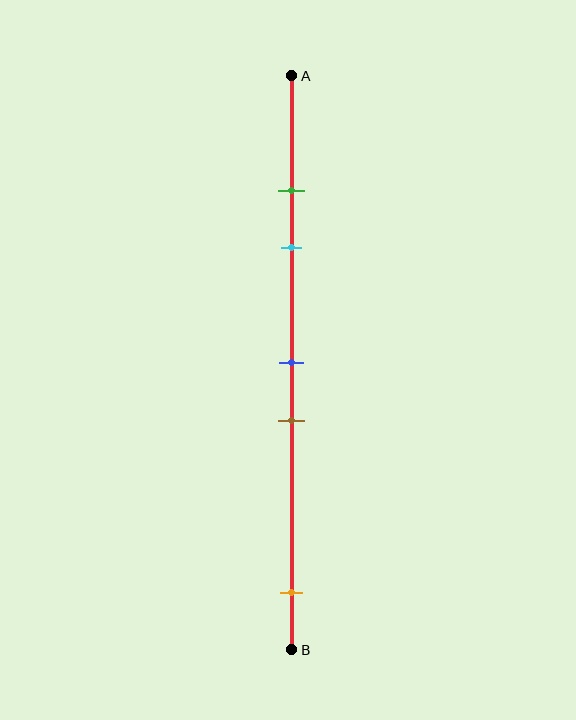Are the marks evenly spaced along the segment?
No, the marks are not evenly spaced.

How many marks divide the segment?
There are 5 marks dividing the segment.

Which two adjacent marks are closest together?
The green and cyan marks are the closest adjacent pair.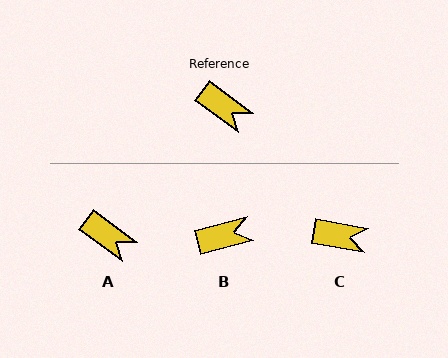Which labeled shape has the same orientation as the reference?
A.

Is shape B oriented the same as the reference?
No, it is off by about 52 degrees.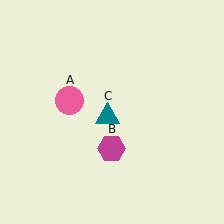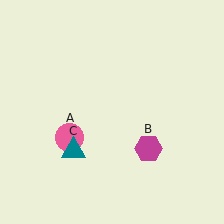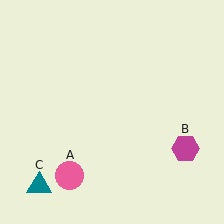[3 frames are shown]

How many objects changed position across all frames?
3 objects changed position: pink circle (object A), magenta hexagon (object B), teal triangle (object C).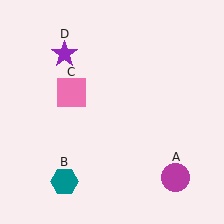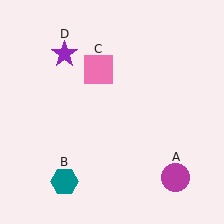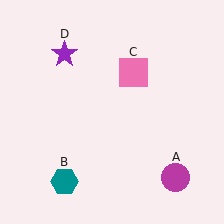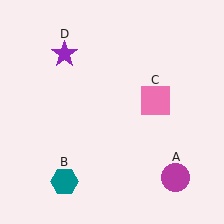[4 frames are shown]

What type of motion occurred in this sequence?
The pink square (object C) rotated clockwise around the center of the scene.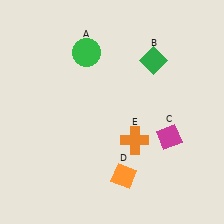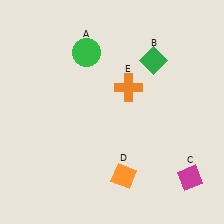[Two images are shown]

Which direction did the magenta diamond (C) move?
The magenta diamond (C) moved down.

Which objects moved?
The objects that moved are: the magenta diamond (C), the orange cross (E).